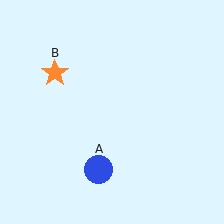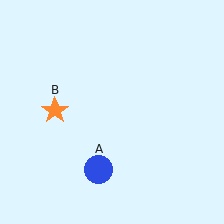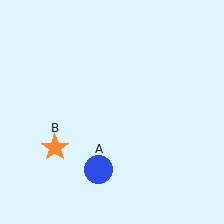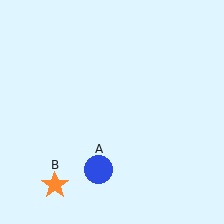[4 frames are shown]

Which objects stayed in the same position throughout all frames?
Blue circle (object A) remained stationary.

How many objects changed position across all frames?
1 object changed position: orange star (object B).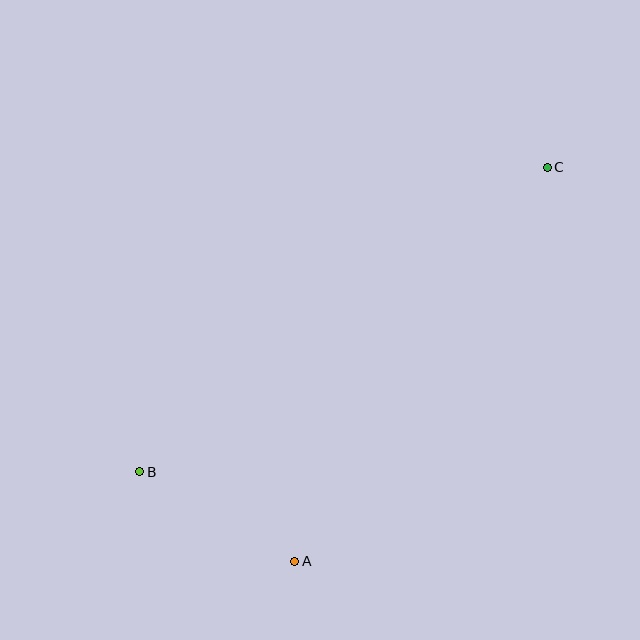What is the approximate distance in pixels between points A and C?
The distance between A and C is approximately 468 pixels.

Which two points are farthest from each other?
Points B and C are farthest from each other.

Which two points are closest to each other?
Points A and B are closest to each other.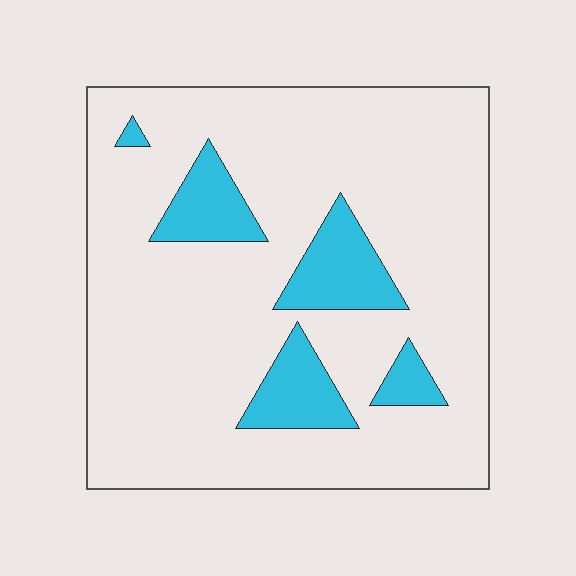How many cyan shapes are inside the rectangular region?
5.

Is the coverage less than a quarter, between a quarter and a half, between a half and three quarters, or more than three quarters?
Less than a quarter.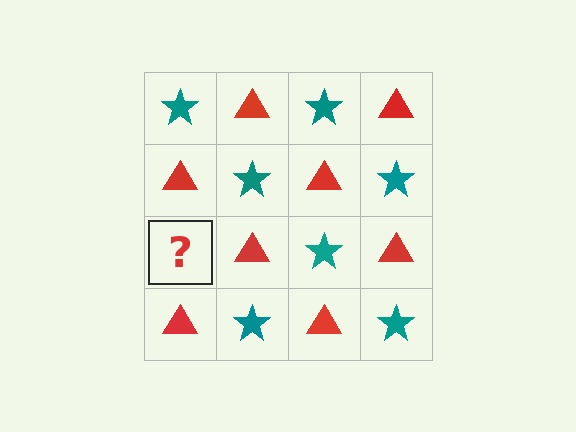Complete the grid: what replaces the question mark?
The question mark should be replaced with a teal star.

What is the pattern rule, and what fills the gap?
The rule is that it alternates teal star and red triangle in a checkerboard pattern. The gap should be filled with a teal star.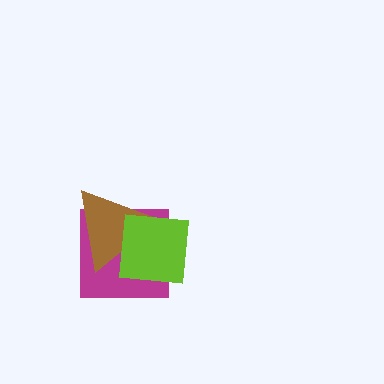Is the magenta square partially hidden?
Yes, it is partially covered by another shape.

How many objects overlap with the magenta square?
2 objects overlap with the magenta square.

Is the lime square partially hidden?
No, no other shape covers it.